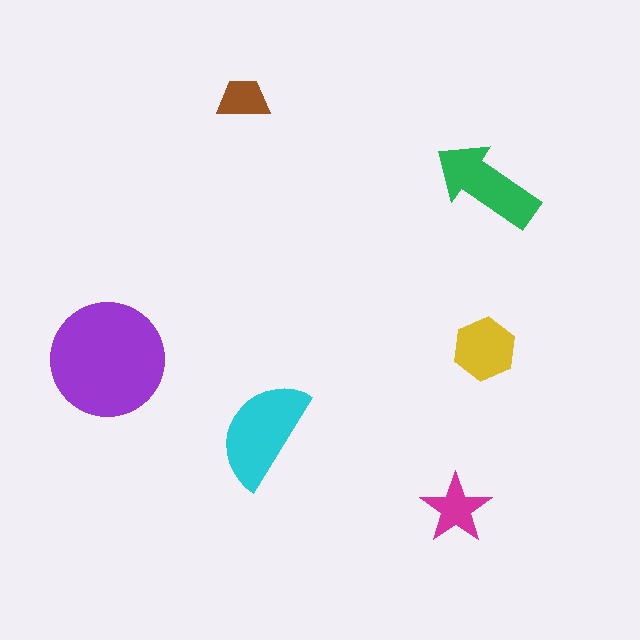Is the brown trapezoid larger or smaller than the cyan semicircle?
Smaller.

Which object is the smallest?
The brown trapezoid.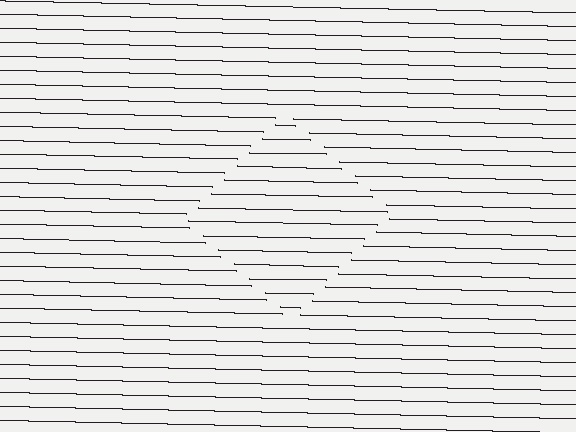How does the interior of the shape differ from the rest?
The interior of the shape contains the same grating, shifted by half a period — the contour is defined by the phase discontinuity where line-ends from the inner and outer gratings abut.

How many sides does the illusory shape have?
4 sides — the line-ends trace a square.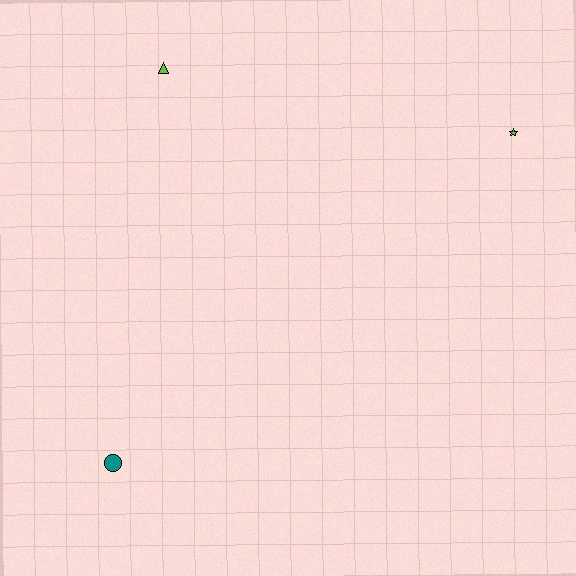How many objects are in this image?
There are 3 objects.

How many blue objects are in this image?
There are no blue objects.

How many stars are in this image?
There is 1 star.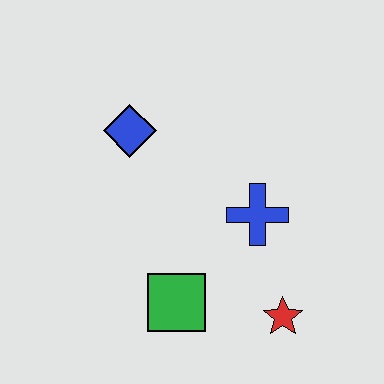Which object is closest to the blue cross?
The red star is closest to the blue cross.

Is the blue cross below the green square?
No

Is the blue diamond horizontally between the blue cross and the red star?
No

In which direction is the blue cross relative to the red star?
The blue cross is above the red star.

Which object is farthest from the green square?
The blue diamond is farthest from the green square.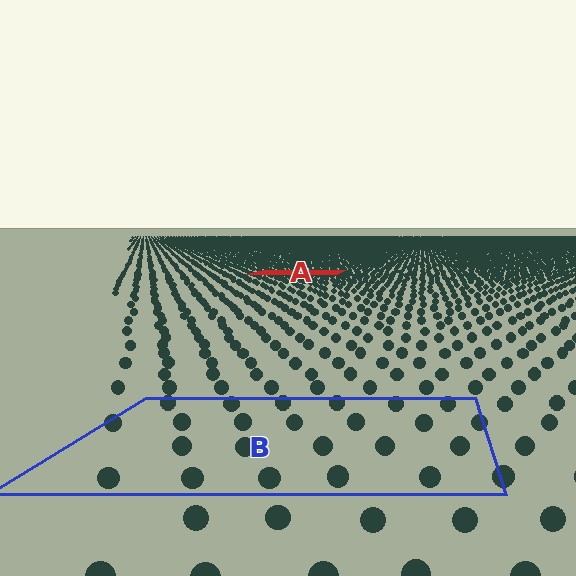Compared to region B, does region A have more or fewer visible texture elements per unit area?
Region A has more texture elements per unit area — they are packed more densely because it is farther away.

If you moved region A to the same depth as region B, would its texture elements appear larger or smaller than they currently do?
They would appear larger. At a closer depth, the same texture elements are projected at a bigger on-screen size.